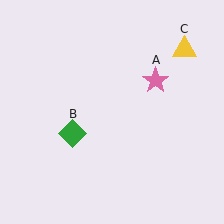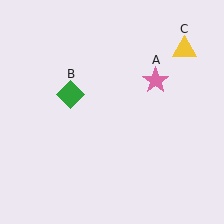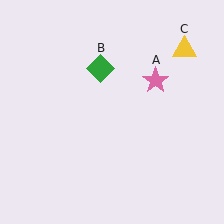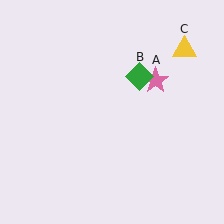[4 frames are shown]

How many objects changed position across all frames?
1 object changed position: green diamond (object B).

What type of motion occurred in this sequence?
The green diamond (object B) rotated clockwise around the center of the scene.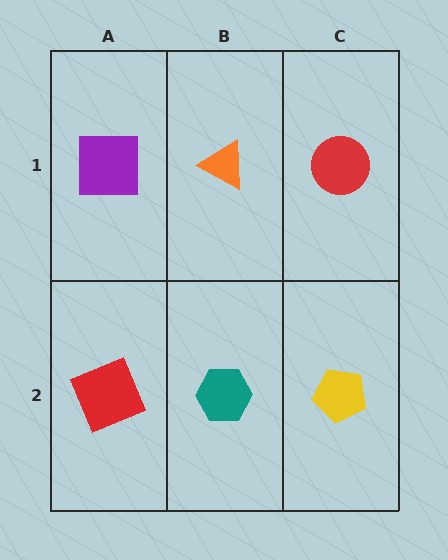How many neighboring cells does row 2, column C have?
2.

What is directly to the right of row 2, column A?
A teal hexagon.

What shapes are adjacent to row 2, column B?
An orange triangle (row 1, column B), a red square (row 2, column A), a yellow pentagon (row 2, column C).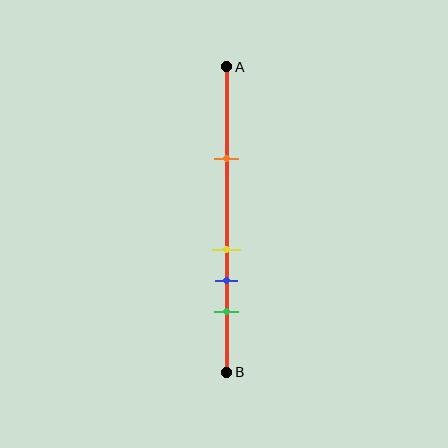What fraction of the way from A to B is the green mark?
The green mark is approximately 80% (0.8) of the way from A to B.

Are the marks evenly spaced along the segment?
No, the marks are not evenly spaced.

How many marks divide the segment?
There are 4 marks dividing the segment.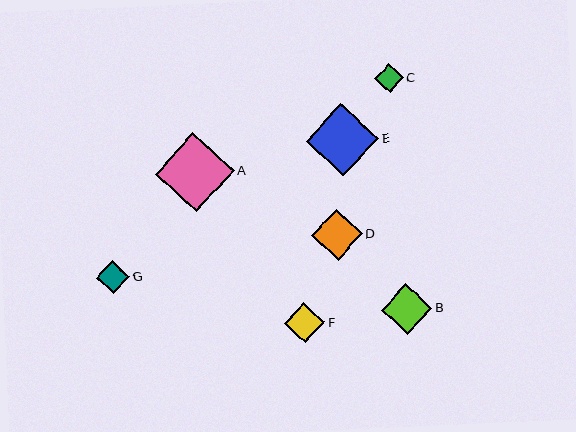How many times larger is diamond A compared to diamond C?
Diamond A is approximately 2.7 times the size of diamond C.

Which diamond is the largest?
Diamond A is the largest with a size of approximately 79 pixels.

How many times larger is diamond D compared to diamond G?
Diamond D is approximately 1.5 times the size of diamond G.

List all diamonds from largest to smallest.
From largest to smallest: A, E, B, D, F, G, C.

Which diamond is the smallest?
Diamond C is the smallest with a size of approximately 29 pixels.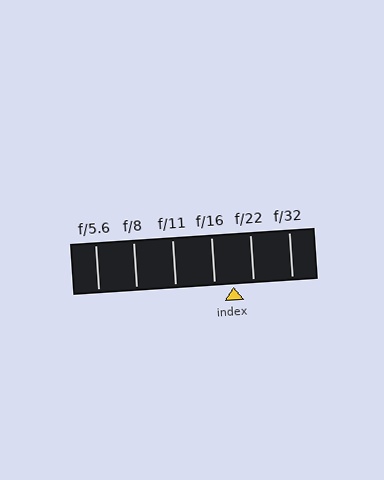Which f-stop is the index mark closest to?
The index mark is closest to f/16.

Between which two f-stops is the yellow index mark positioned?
The index mark is between f/16 and f/22.